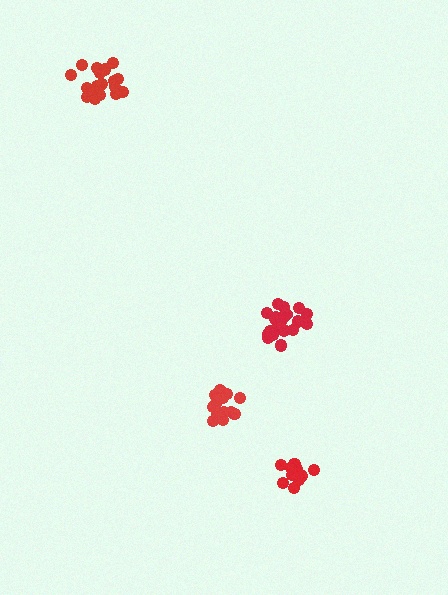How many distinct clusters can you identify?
There are 4 distinct clusters.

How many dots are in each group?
Group 1: 13 dots, Group 2: 19 dots, Group 3: 15 dots, Group 4: 19 dots (66 total).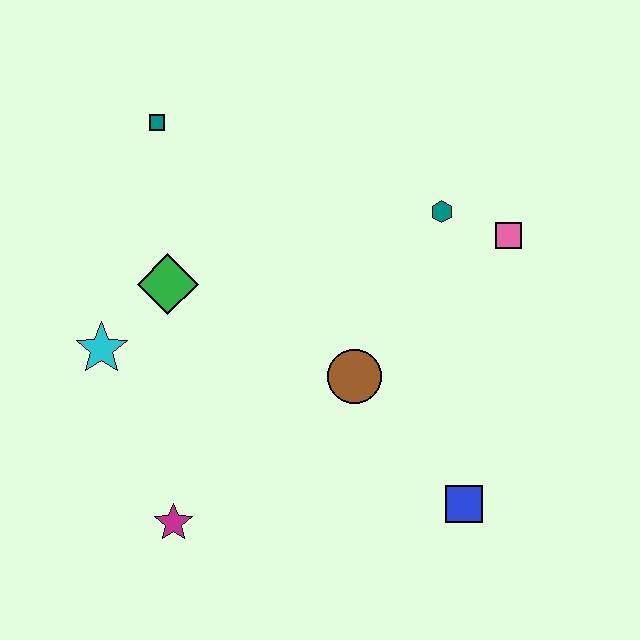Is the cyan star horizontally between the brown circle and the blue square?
No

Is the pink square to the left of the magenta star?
No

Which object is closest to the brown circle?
The blue square is closest to the brown circle.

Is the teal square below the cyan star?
No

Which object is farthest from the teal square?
The blue square is farthest from the teal square.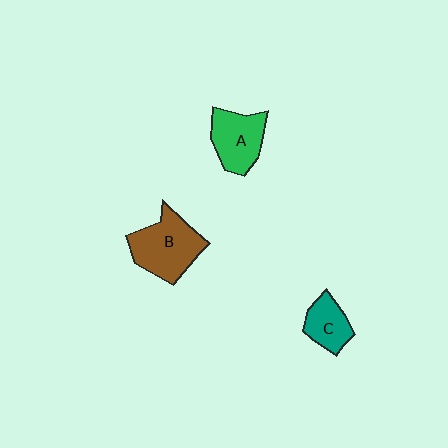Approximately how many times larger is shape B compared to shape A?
Approximately 1.3 times.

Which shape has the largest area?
Shape B (brown).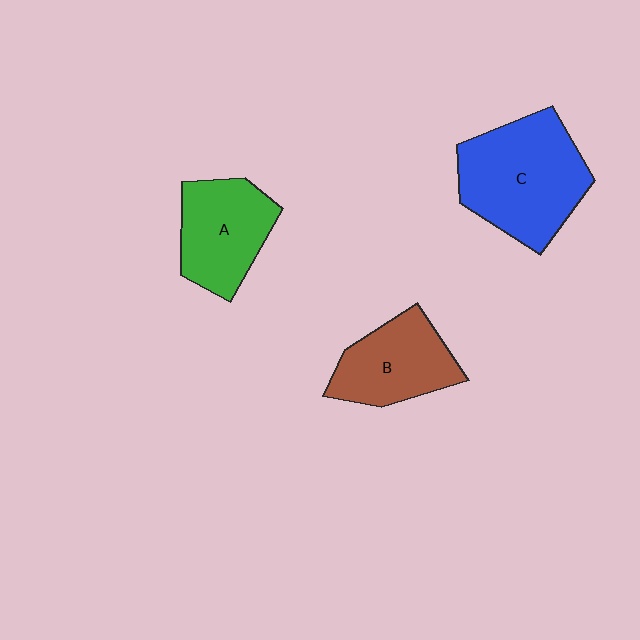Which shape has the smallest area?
Shape B (brown).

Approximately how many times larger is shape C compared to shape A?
Approximately 1.4 times.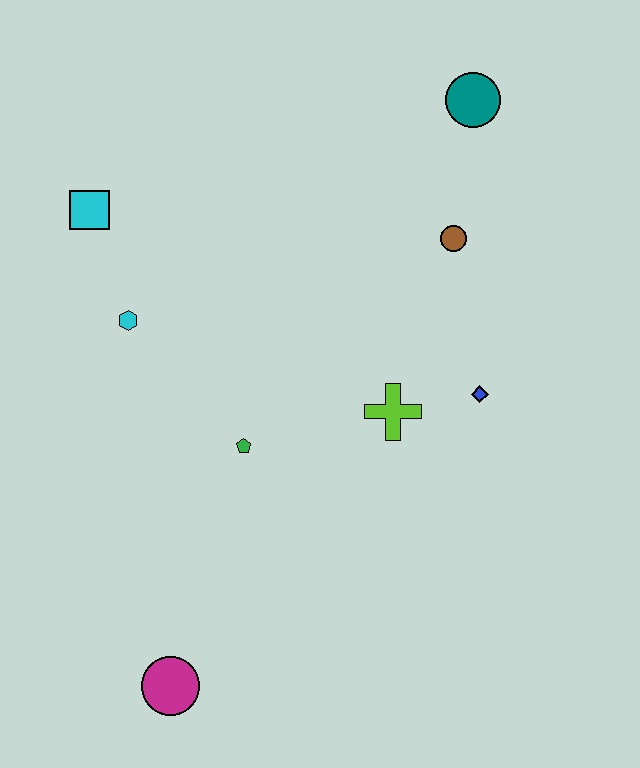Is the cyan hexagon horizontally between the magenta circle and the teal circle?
No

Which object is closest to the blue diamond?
The lime cross is closest to the blue diamond.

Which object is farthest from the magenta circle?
The teal circle is farthest from the magenta circle.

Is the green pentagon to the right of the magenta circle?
Yes